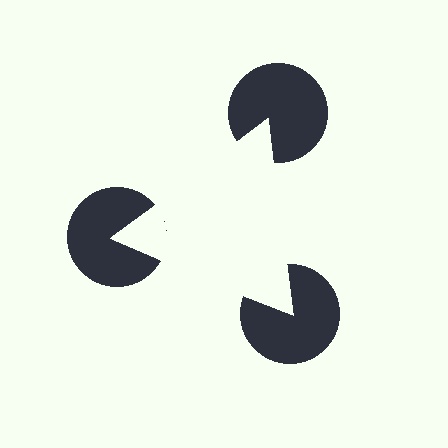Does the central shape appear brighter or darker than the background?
It typically appears slightly brighter than the background, even though no actual brightness change is drawn.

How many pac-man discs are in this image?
There are 3 — one at each vertex of the illusory triangle.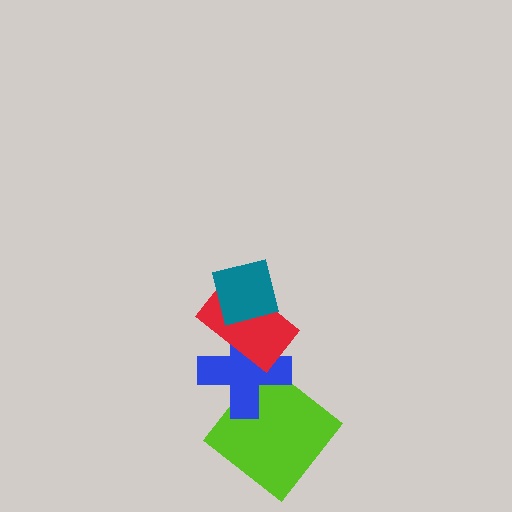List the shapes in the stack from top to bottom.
From top to bottom: the teal square, the red rectangle, the blue cross, the lime diamond.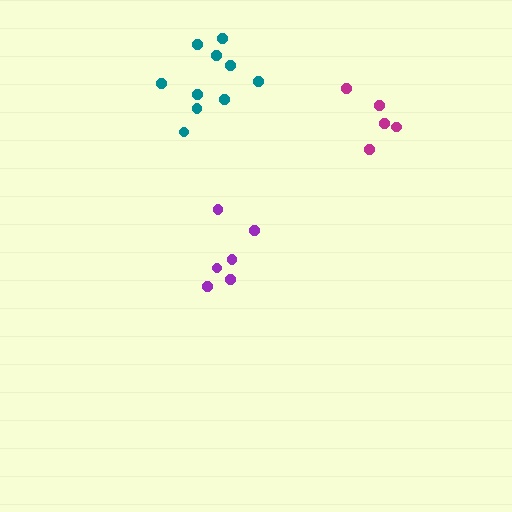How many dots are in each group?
Group 1: 10 dots, Group 2: 6 dots, Group 3: 5 dots (21 total).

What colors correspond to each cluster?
The clusters are colored: teal, purple, magenta.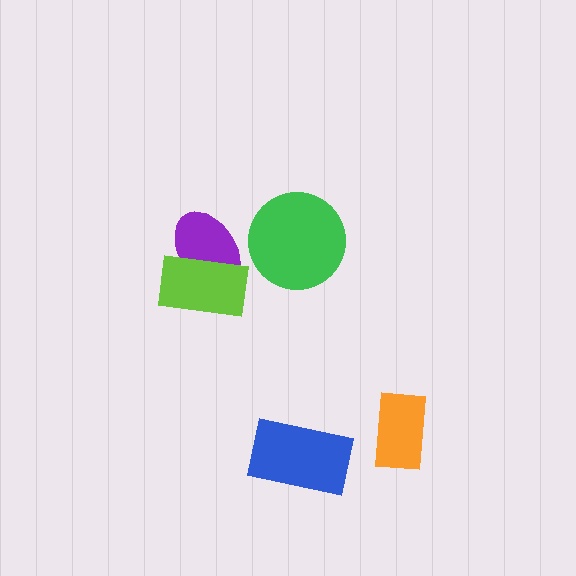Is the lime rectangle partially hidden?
No, no other shape covers it.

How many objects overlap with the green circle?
0 objects overlap with the green circle.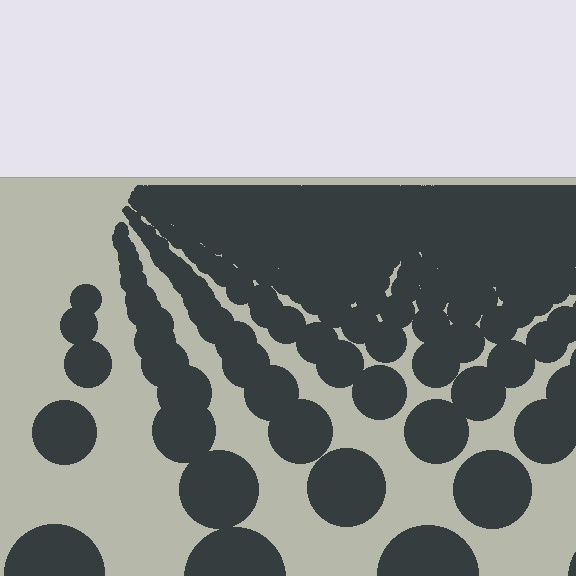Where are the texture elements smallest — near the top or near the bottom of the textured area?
Near the top.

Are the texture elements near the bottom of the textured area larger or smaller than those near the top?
Larger. Near the bottom, elements are closer to the viewer and appear at a bigger on-screen size.